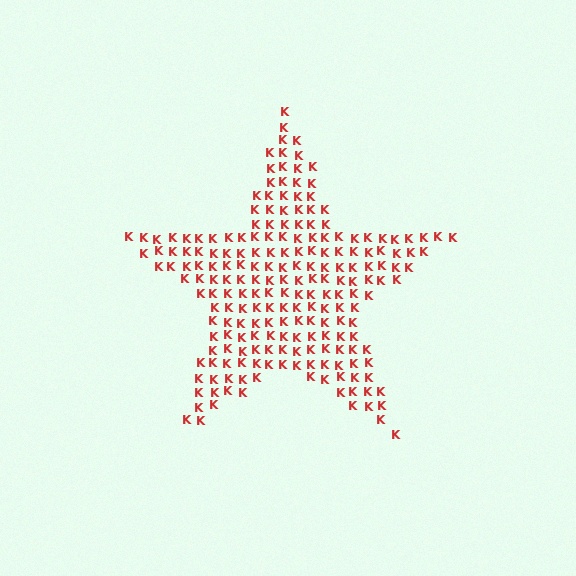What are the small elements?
The small elements are letter K's.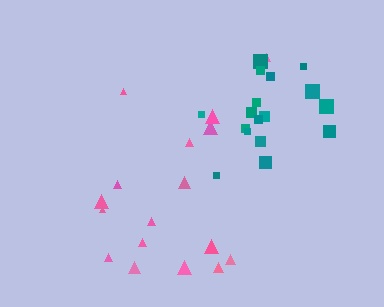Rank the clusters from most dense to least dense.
teal, pink.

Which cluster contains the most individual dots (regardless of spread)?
Pink (17).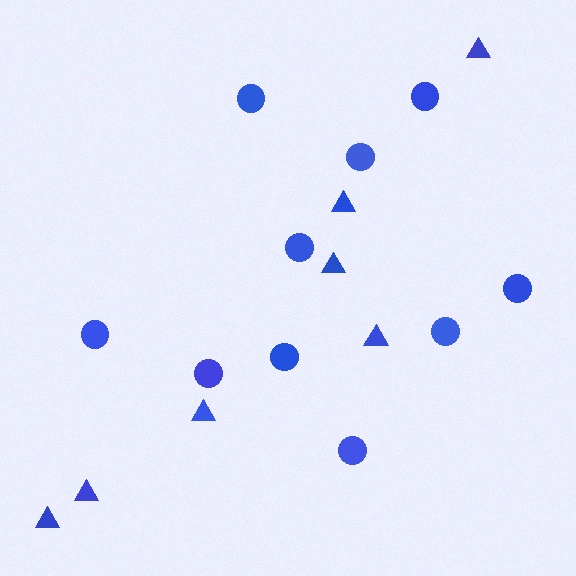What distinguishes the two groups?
There are 2 groups: one group of triangles (7) and one group of circles (10).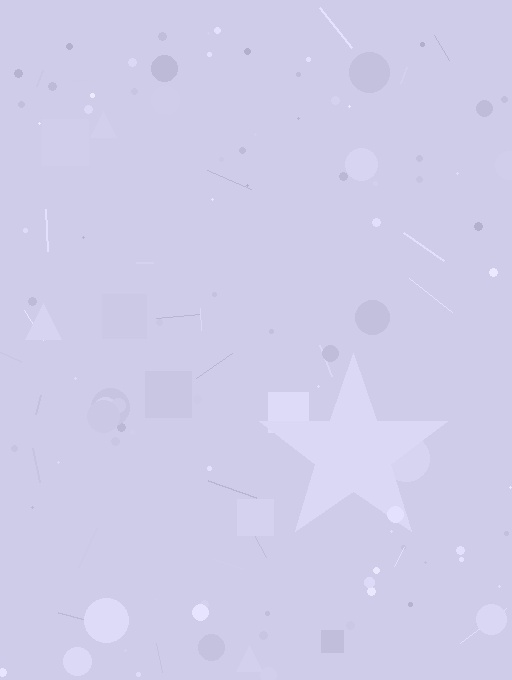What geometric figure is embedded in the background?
A star is embedded in the background.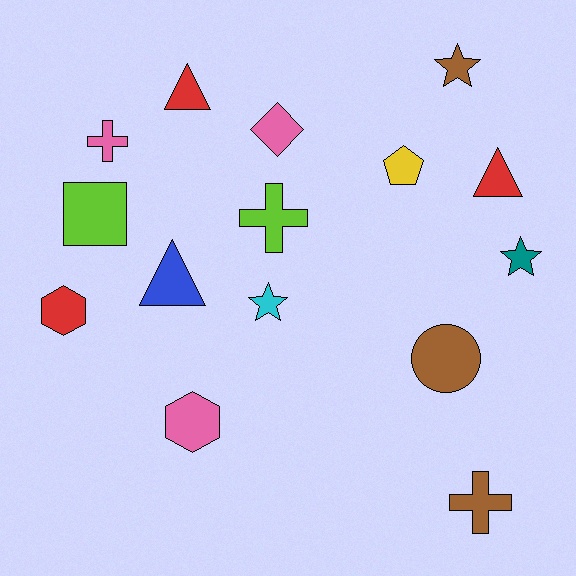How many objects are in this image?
There are 15 objects.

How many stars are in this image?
There are 3 stars.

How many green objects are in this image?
There are no green objects.